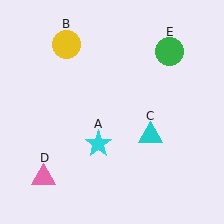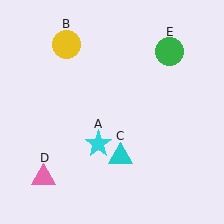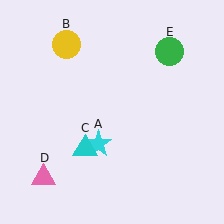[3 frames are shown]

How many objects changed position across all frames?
1 object changed position: cyan triangle (object C).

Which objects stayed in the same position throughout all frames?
Cyan star (object A) and yellow circle (object B) and pink triangle (object D) and green circle (object E) remained stationary.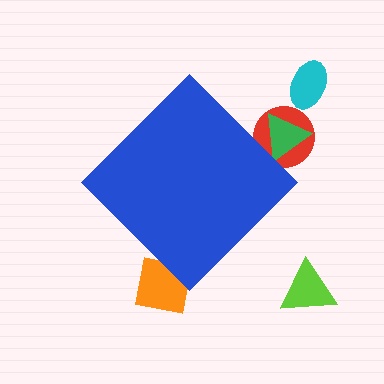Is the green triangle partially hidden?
Yes, the green triangle is partially hidden behind the blue diamond.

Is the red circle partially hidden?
Yes, the red circle is partially hidden behind the blue diamond.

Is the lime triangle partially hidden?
No, the lime triangle is fully visible.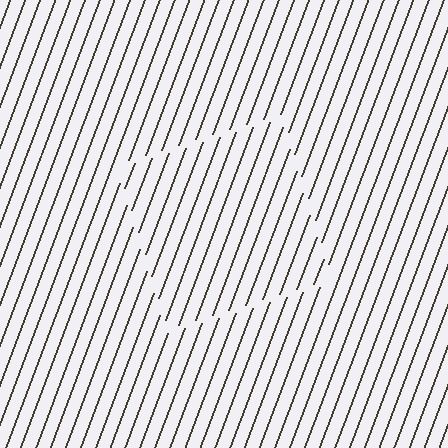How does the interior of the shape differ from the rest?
The interior of the shape contains the same grating, shifted by half a period — the contour is defined by the phase discontinuity where line-ends from the inner and outer gratings abut.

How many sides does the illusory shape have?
4 sides — the line-ends trace a square.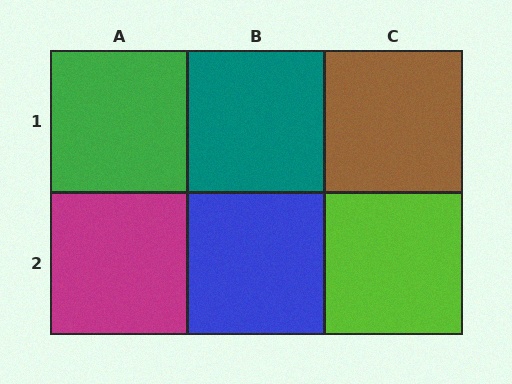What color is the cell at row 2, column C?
Lime.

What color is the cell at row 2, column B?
Blue.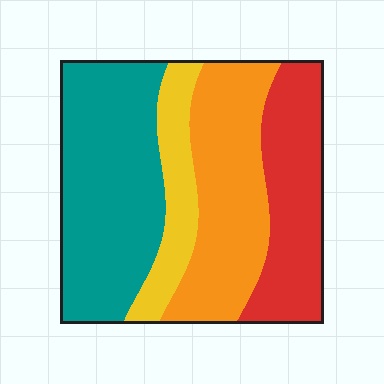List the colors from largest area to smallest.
From largest to smallest: teal, orange, red, yellow.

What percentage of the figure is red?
Red takes up about one quarter (1/4) of the figure.